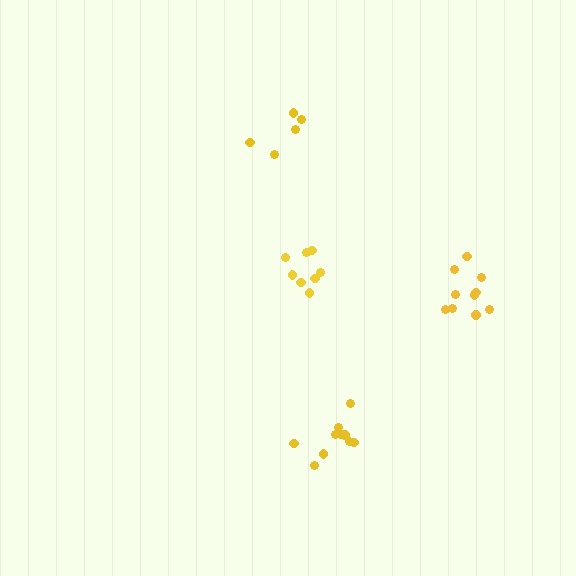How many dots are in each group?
Group 1: 11 dots, Group 2: 10 dots, Group 3: 8 dots, Group 4: 5 dots (34 total).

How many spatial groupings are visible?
There are 4 spatial groupings.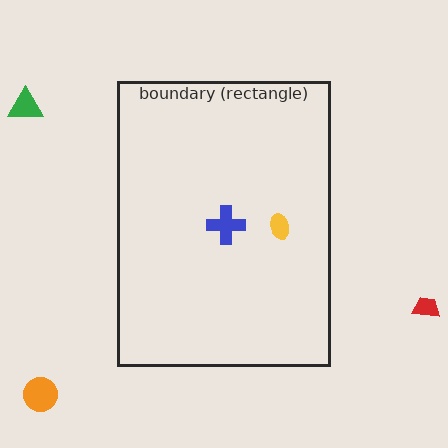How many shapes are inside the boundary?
2 inside, 3 outside.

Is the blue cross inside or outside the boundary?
Inside.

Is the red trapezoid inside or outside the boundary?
Outside.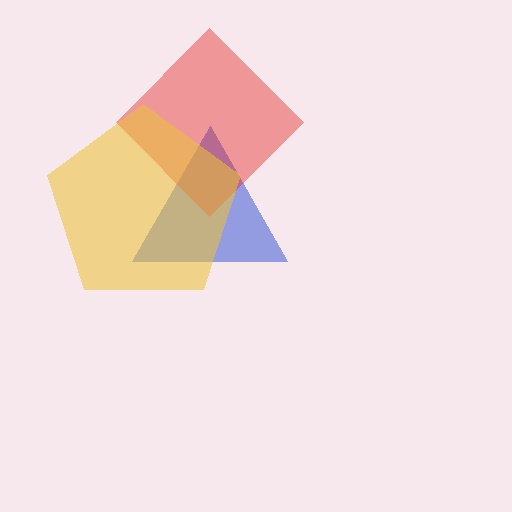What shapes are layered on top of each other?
The layered shapes are: a blue triangle, a red diamond, a yellow pentagon.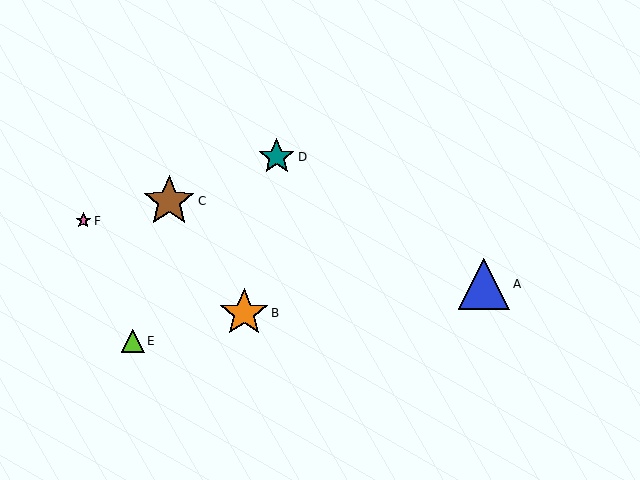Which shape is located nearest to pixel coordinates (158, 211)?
The brown star (labeled C) at (169, 201) is nearest to that location.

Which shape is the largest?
The brown star (labeled C) is the largest.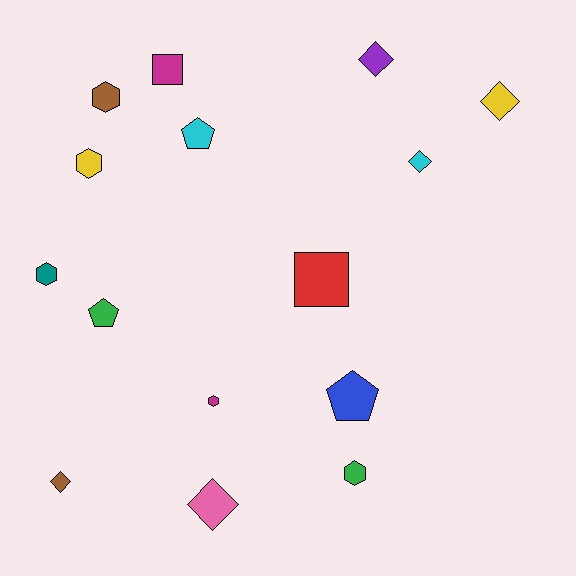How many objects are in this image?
There are 15 objects.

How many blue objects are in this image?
There is 1 blue object.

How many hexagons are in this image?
There are 5 hexagons.